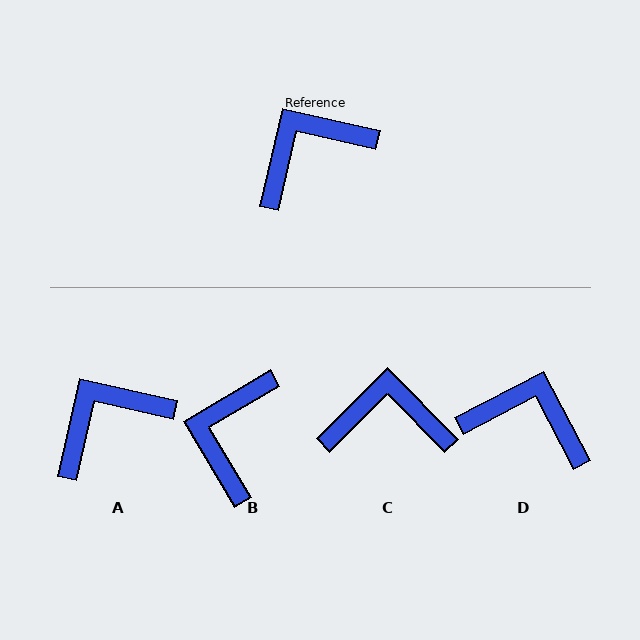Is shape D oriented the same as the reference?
No, it is off by about 50 degrees.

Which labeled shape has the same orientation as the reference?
A.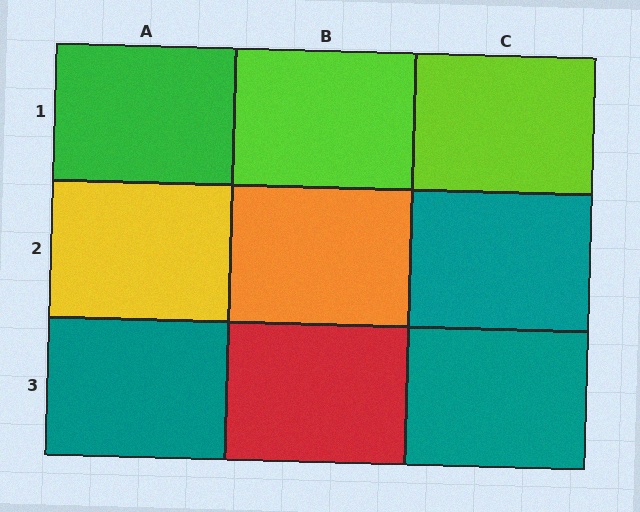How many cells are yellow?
1 cell is yellow.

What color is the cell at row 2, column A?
Yellow.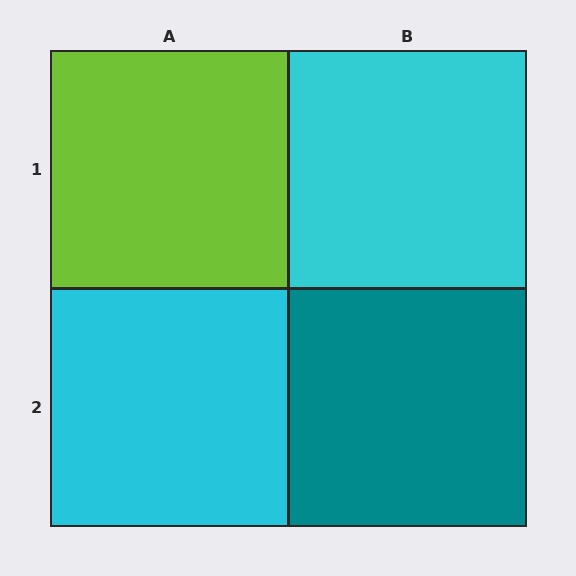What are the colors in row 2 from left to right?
Cyan, teal.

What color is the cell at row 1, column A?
Lime.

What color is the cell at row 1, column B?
Cyan.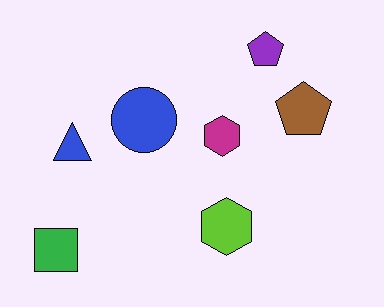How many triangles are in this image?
There is 1 triangle.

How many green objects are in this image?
There is 1 green object.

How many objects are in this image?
There are 7 objects.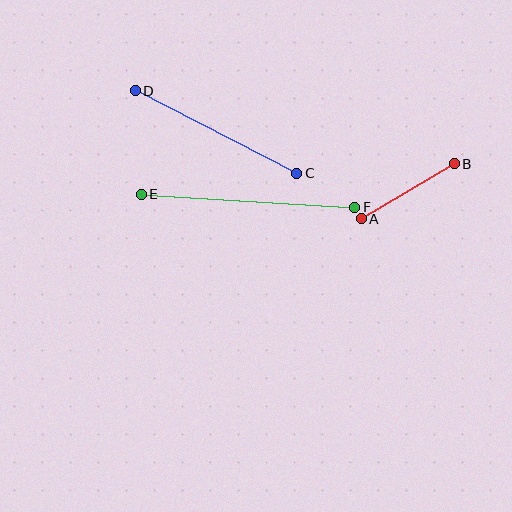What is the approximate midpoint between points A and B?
The midpoint is at approximately (408, 191) pixels.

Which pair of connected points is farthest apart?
Points E and F are farthest apart.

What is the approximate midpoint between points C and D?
The midpoint is at approximately (216, 132) pixels.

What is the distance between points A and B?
The distance is approximately 108 pixels.